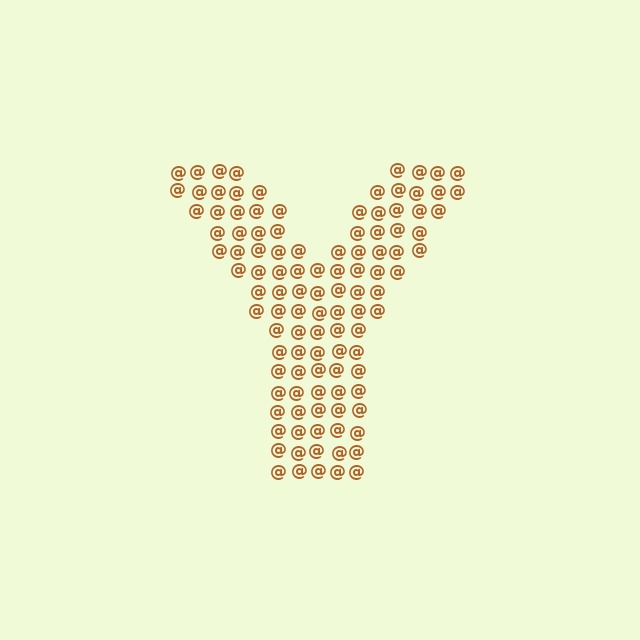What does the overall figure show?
The overall figure shows the letter Y.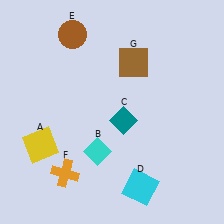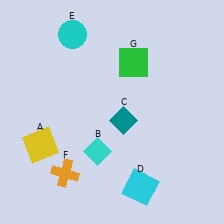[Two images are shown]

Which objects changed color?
E changed from brown to cyan. G changed from brown to green.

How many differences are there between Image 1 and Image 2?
There are 2 differences between the two images.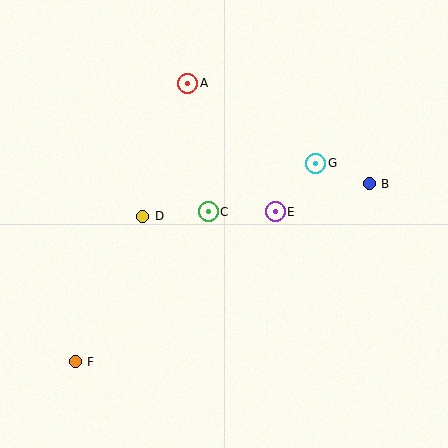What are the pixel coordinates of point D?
Point D is at (143, 216).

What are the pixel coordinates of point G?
Point G is at (316, 163).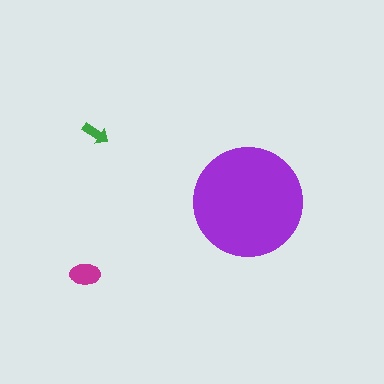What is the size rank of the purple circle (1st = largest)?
1st.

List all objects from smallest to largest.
The green arrow, the magenta ellipse, the purple circle.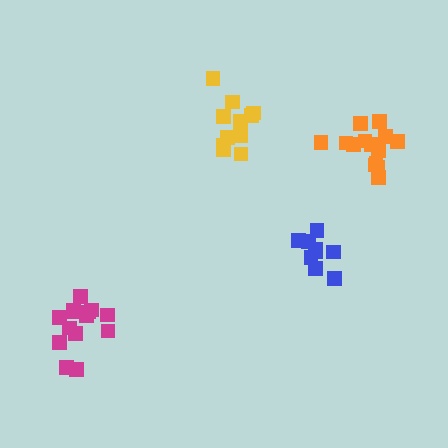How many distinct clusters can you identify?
There are 4 distinct clusters.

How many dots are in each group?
Group 1: 11 dots, Group 2: 14 dots, Group 3: 10 dots, Group 4: 14 dots (49 total).